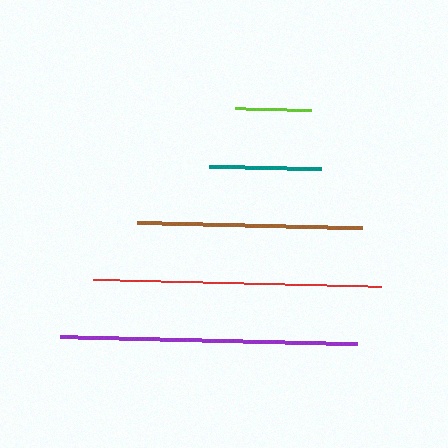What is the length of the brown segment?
The brown segment is approximately 226 pixels long.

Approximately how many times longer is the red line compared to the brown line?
The red line is approximately 1.3 times the length of the brown line.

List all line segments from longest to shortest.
From longest to shortest: purple, red, brown, teal, lime.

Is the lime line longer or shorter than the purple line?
The purple line is longer than the lime line.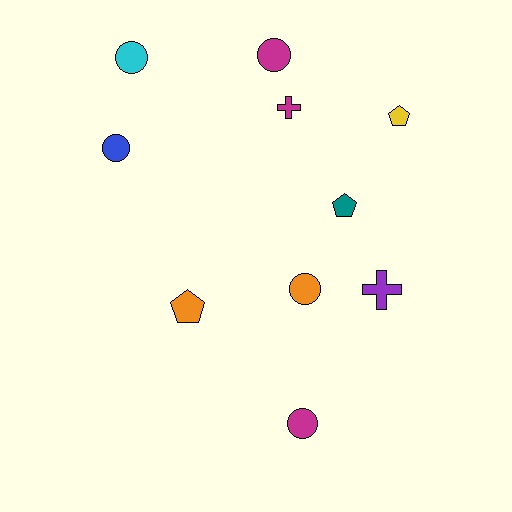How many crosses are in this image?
There are 2 crosses.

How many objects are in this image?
There are 10 objects.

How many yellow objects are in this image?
There is 1 yellow object.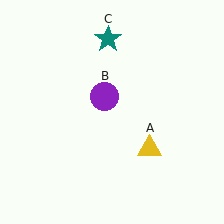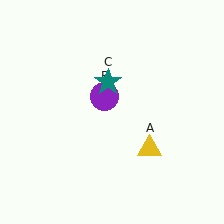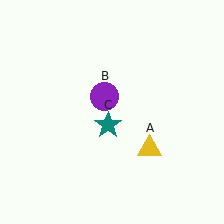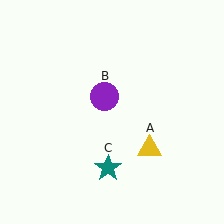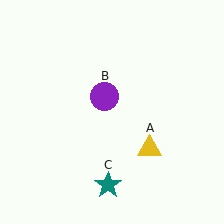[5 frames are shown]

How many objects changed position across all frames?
1 object changed position: teal star (object C).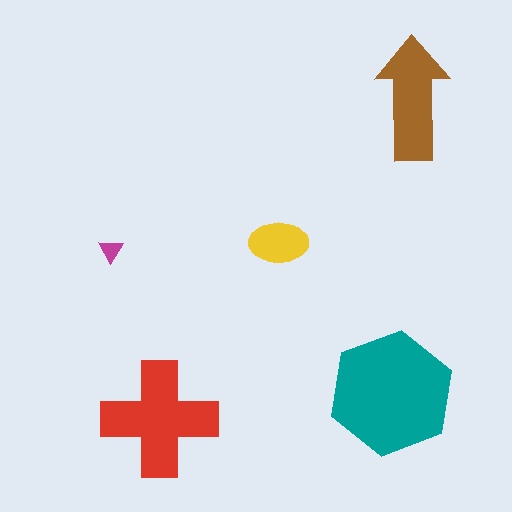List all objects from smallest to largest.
The magenta triangle, the yellow ellipse, the brown arrow, the red cross, the teal hexagon.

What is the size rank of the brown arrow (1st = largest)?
3rd.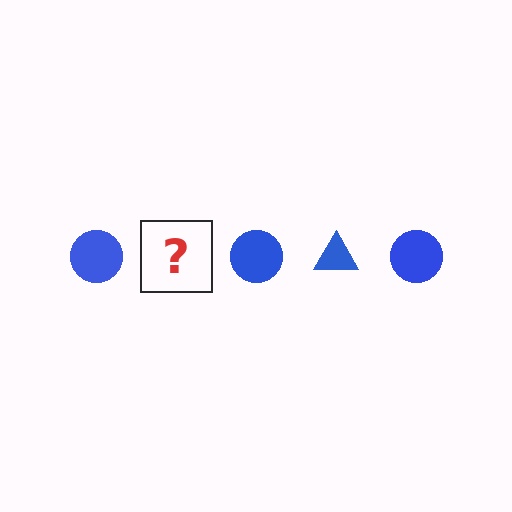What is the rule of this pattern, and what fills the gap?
The rule is that the pattern cycles through circle, triangle shapes in blue. The gap should be filled with a blue triangle.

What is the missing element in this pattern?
The missing element is a blue triangle.